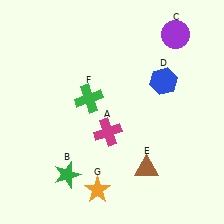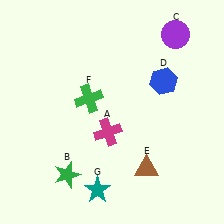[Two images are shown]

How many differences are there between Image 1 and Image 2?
There is 1 difference between the two images.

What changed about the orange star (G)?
In Image 1, G is orange. In Image 2, it changed to teal.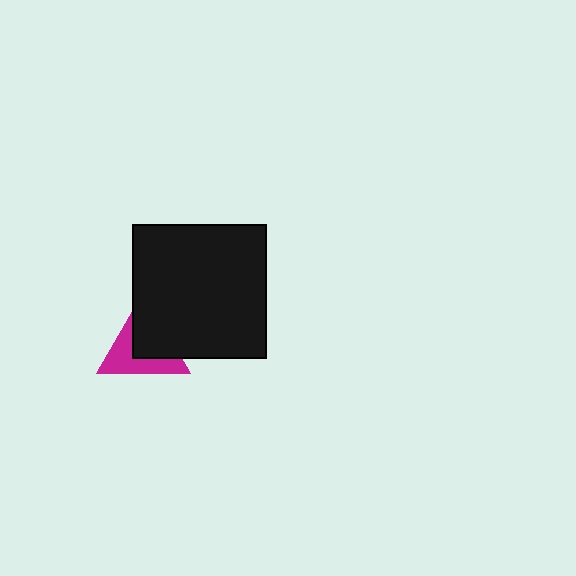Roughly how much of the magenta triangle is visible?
About half of it is visible (roughly 48%).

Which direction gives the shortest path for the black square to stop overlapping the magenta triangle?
Moving toward the upper-right gives the shortest separation.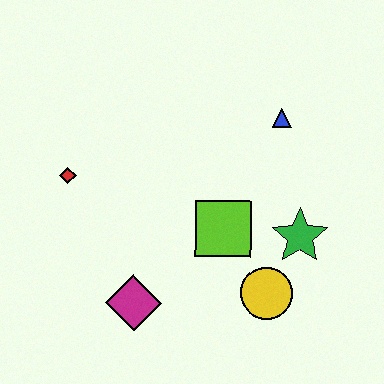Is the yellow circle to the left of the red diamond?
No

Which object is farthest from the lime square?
The red diamond is farthest from the lime square.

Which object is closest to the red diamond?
The magenta diamond is closest to the red diamond.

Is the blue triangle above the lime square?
Yes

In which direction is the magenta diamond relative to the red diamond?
The magenta diamond is below the red diamond.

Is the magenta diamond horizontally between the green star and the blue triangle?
No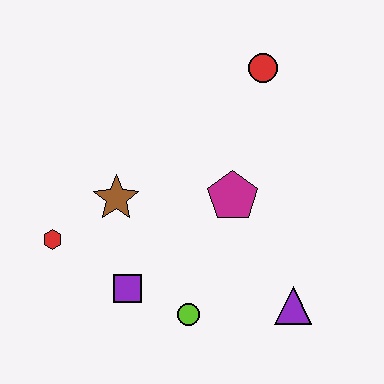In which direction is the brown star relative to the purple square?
The brown star is above the purple square.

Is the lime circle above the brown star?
No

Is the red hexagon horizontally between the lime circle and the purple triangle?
No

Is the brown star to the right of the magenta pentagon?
No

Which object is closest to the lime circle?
The purple square is closest to the lime circle.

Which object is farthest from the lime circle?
The red circle is farthest from the lime circle.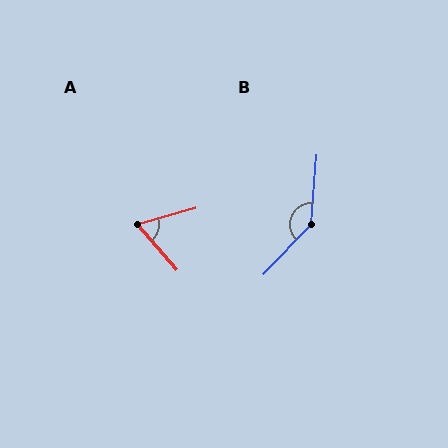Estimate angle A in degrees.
Approximately 65 degrees.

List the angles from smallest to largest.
A (65°), B (141°).